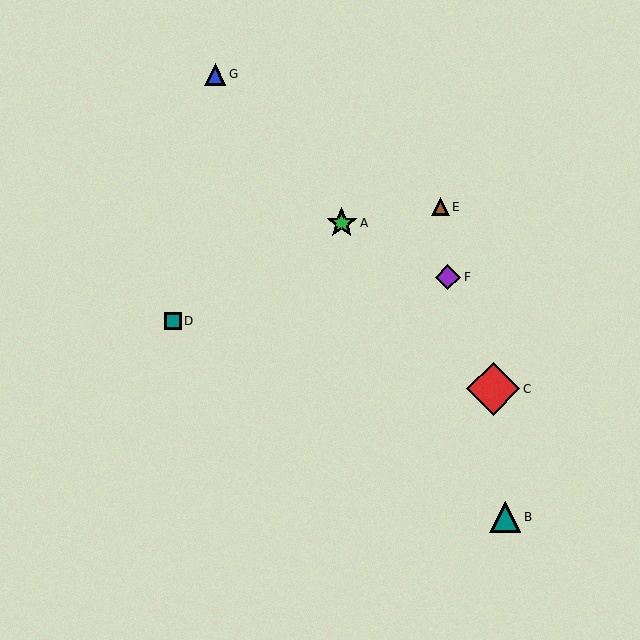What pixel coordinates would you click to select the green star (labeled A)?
Click at (342, 223) to select the green star A.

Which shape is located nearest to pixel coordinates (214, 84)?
The blue triangle (labeled G) at (215, 74) is nearest to that location.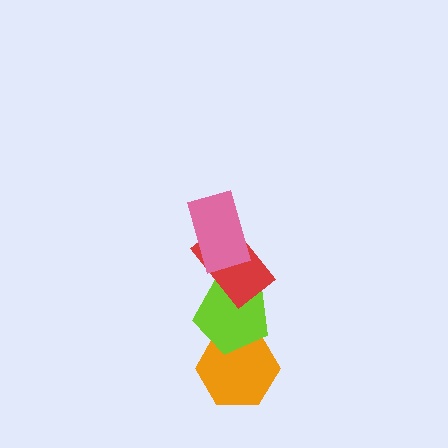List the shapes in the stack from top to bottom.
From top to bottom: the pink rectangle, the red rectangle, the lime pentagon, the orange hexagon.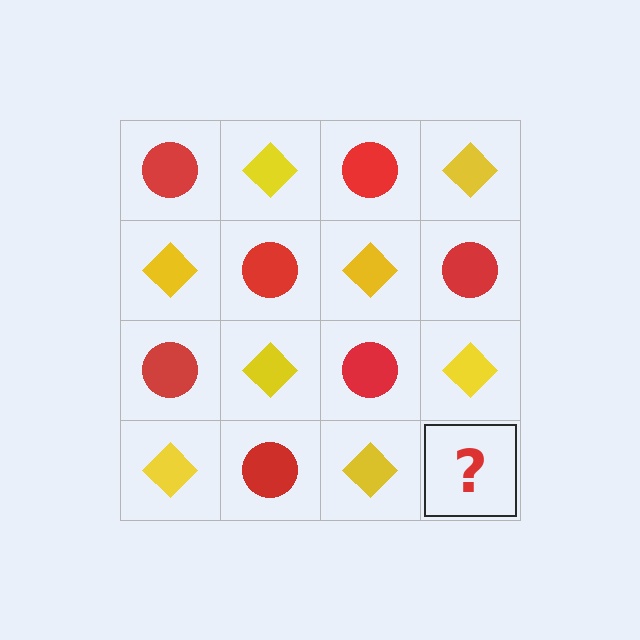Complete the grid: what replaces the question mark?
The question mark should be replaced with a red circle.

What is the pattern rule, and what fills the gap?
The rule is that it alternates red circle and yellow diamond in a checkerboard pattern. The gap should be filled with a red circle.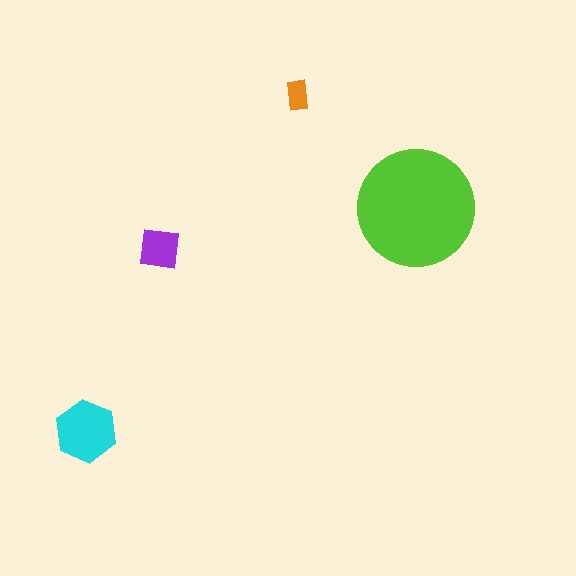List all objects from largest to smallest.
The lime circle, the cyan hexagon, the purple square, the orange rectangle.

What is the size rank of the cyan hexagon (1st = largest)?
2nd.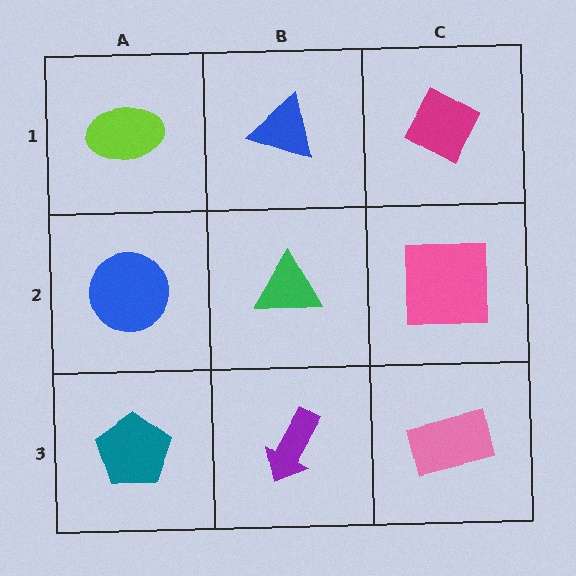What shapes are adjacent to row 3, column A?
A blue circle (row 2, column A), a purple arrow (row 3, column B).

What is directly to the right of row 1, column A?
A blue triangle.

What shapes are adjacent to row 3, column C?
A pink square (row 2, column C), a purple arrow (row 3, column B).